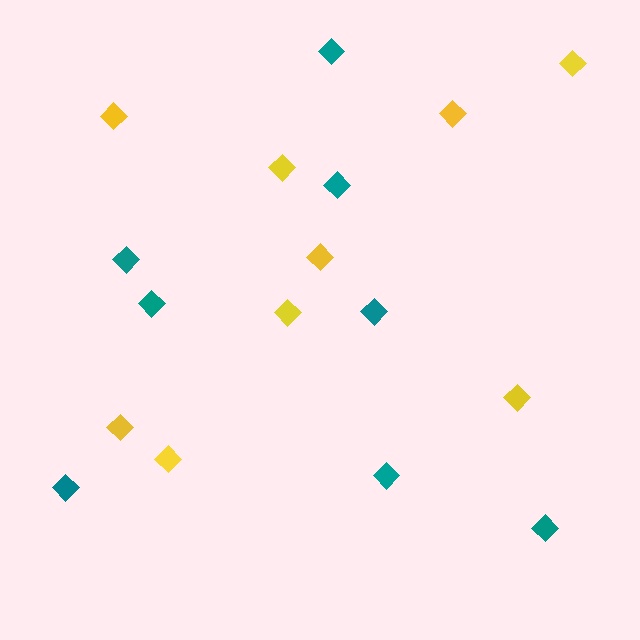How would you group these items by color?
There are 2 groups: one group of teal diamonds (8) and one group of yellow diamonds (9).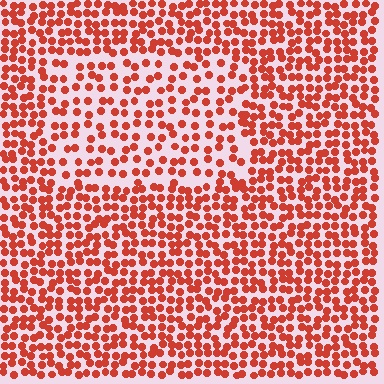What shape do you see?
I see a rectangle.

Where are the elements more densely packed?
The elements are more densely packed outside the rectangle boundary.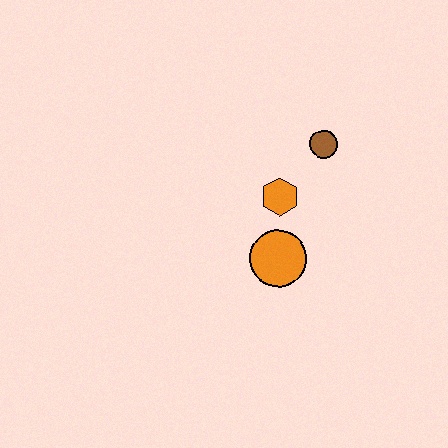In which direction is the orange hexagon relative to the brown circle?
The orange hexagon is below the brown circle.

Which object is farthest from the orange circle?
The brown circle is farthest from the orange circle.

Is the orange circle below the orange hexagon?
Yes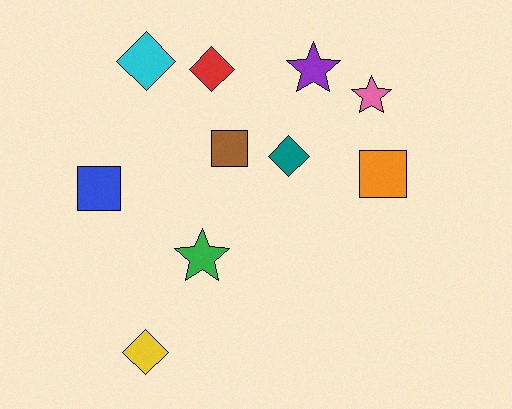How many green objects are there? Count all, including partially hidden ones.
There is 1 green object.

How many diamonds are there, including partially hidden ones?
There are 4 diamonds.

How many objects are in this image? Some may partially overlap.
There are 10 objects.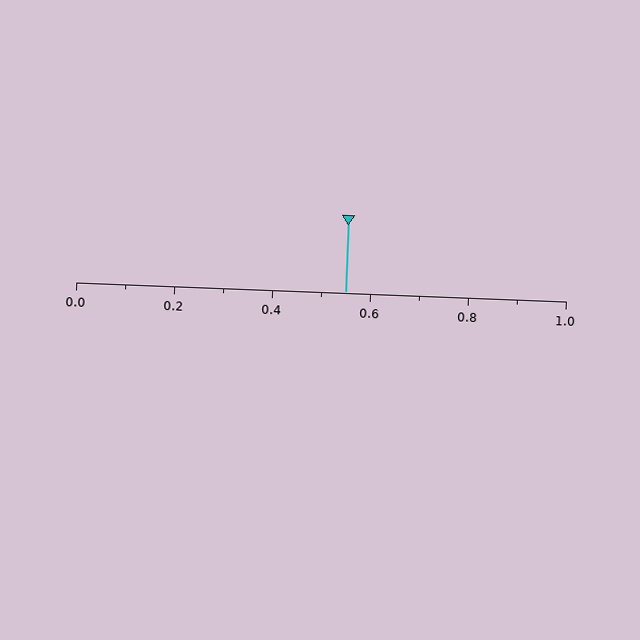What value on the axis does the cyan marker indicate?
The marker indicates approximately 0.55.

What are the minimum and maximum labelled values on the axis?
The axis runs from 0.0 to 1.0.